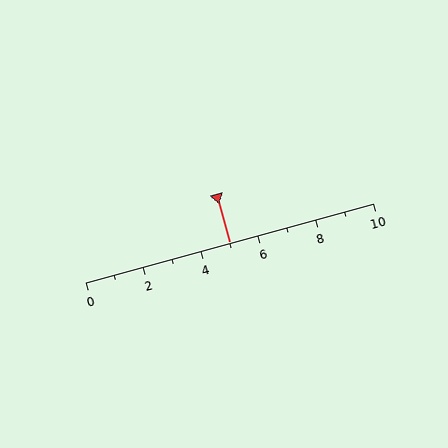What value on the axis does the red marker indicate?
The marker indicates approximately 5.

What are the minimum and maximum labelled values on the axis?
The axis runs from 0 to 10.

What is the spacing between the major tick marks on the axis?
The major ticks are spaced 2 apart.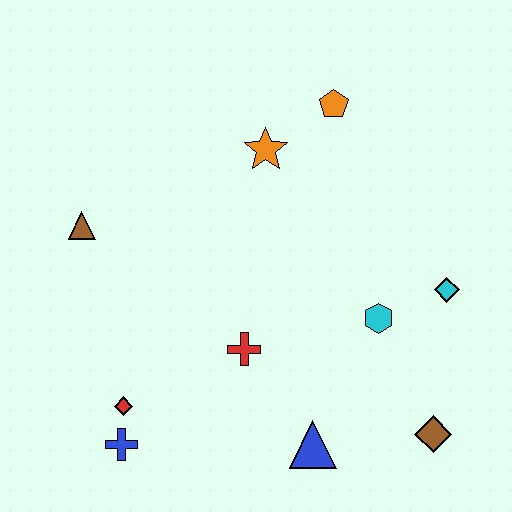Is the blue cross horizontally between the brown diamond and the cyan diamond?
No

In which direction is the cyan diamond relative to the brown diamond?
The cyan diamond is above the brown diamond.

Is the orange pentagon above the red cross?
Yes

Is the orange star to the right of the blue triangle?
No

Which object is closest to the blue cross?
The red diamond is closest to the blue cross.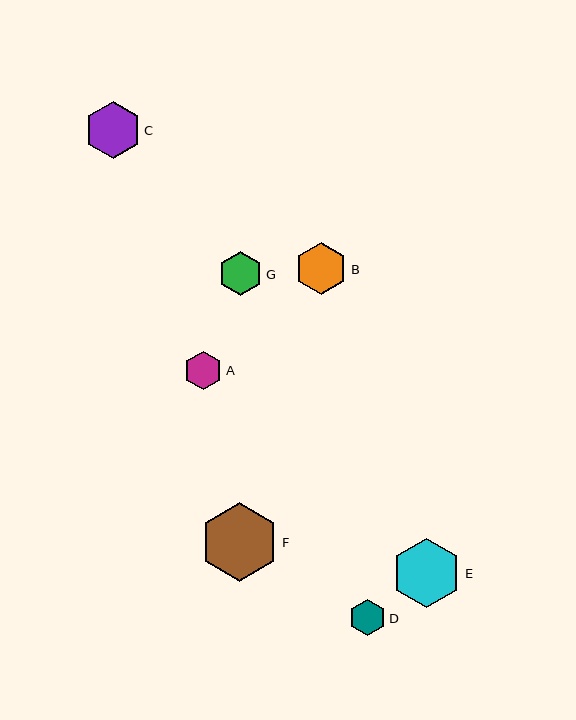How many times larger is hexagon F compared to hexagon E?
Hexagon F is approximately 1.1 times the size of hexagon E.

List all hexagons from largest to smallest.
From largest to smallest: F, E, C, B, G, A, D.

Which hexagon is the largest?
Hexagon F is the largest with a size of approximately 79 pixels.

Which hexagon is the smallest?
Hexagon D is the smallest with a size of approximately 36 pixels.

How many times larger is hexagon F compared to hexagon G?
Hexagon F is approximately 1.8 times the size of hexagon G.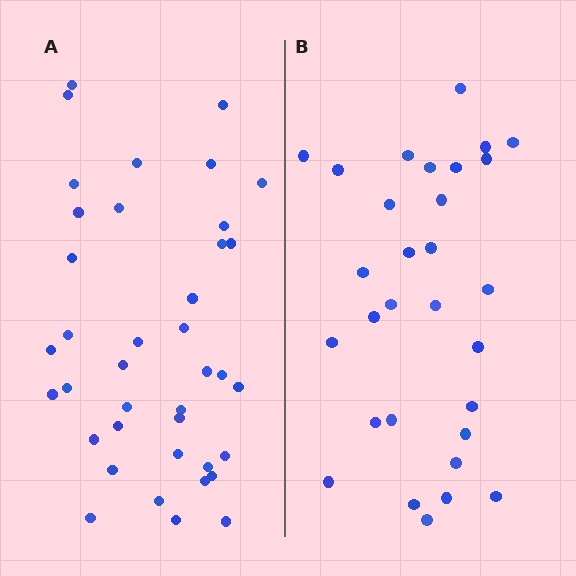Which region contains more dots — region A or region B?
Region A (the left region) has more dots.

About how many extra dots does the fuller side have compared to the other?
Region A has roughly 8 or so more dots than region B.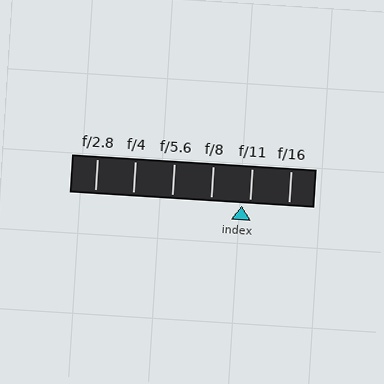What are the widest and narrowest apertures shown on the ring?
The widest aperture shown is f/2.8 and the narrowest is f/16.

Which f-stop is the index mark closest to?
The index mark is closest to f/11.